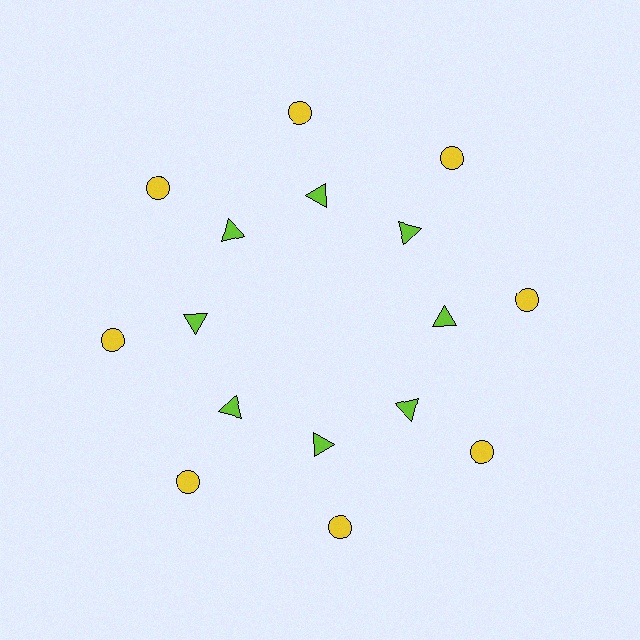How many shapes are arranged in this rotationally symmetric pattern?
There are 16 shapes, arranged in 8 groups of 2.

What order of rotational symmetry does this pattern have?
This pattern has 8-fold rotational symmetry.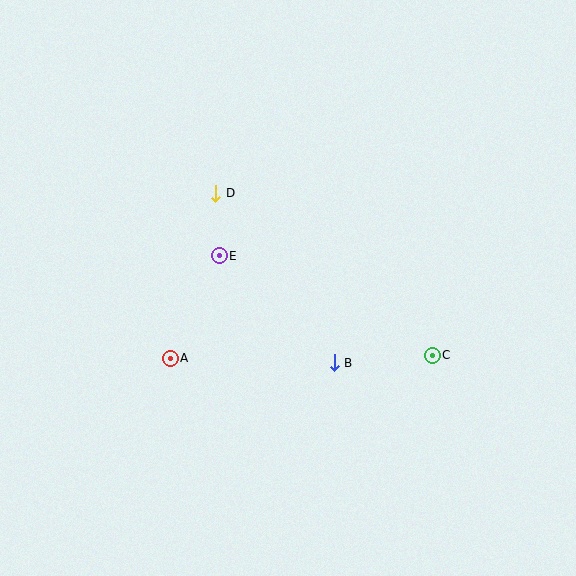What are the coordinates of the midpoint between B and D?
The midpoint between B and D is at (275, 278).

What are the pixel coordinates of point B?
Point B is at (334, 363).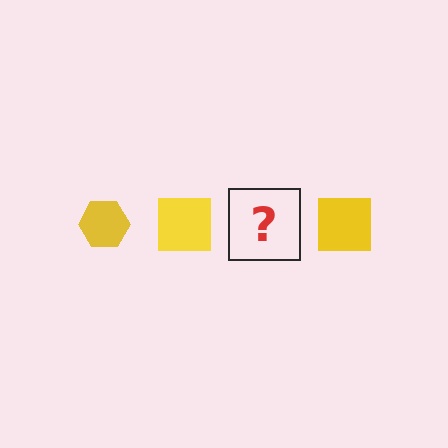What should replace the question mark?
The question mark should be replaced with a yellow hexagon.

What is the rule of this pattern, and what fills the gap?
The rule is that the pattern cycles through hexagon, square shapes in yellow. The gap should be filled with a yellow hexagon.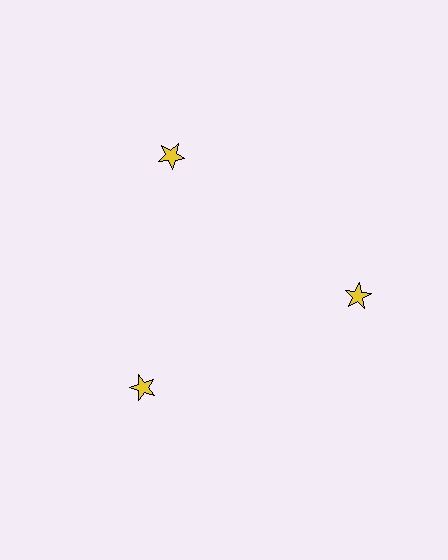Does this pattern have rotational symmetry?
Yes, this pattern has 3-fold rotational symmetry. It looks the same after rotating 120 degrees around the center.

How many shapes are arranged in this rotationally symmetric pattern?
There are 3 shapes, arranged in 3 groups of 1.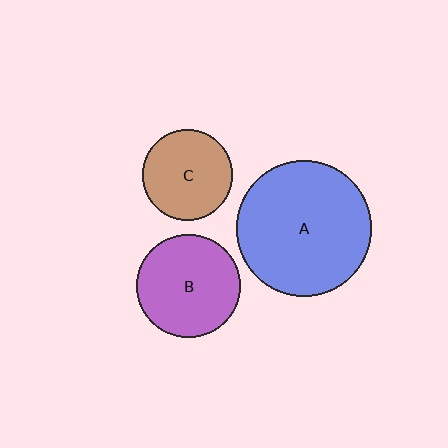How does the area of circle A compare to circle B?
Approximately 1.7 times.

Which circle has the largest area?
Circle A (blue).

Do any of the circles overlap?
No, none of the circles overlap.